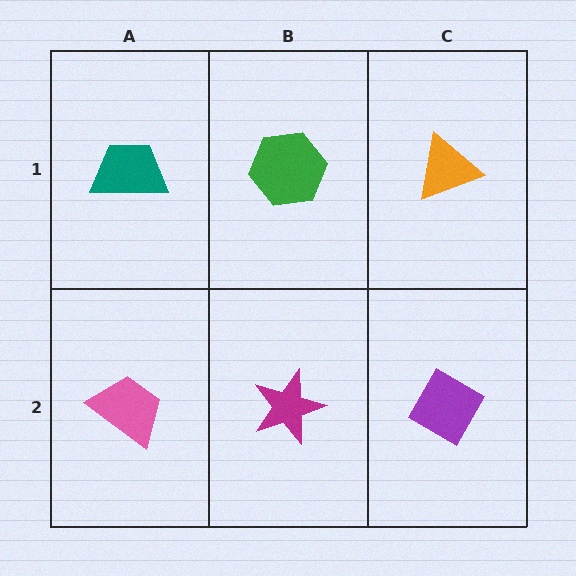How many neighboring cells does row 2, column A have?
2.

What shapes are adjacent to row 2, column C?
An orange triangle (row 1, column C), a magenta star (row 2, column B).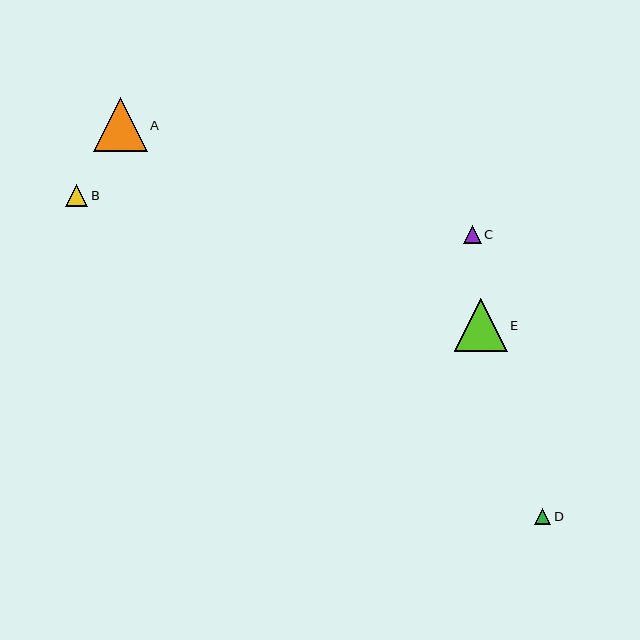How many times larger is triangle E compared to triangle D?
Triangle E is approximately 3.3 times the size of triangle D.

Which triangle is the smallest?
Triangle D is the smallest with a size of approximately 16 pixels.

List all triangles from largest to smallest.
From largest to smallest: A, E, B, C, D.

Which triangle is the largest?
Triangle A is the largest with a size of approximately 54 pixels.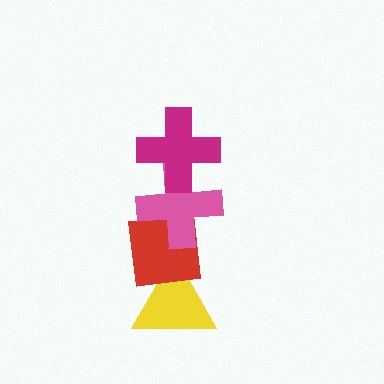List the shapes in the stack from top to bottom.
From top to bottom: the magenta cross, the pink cross, the red square, the yellow triangle.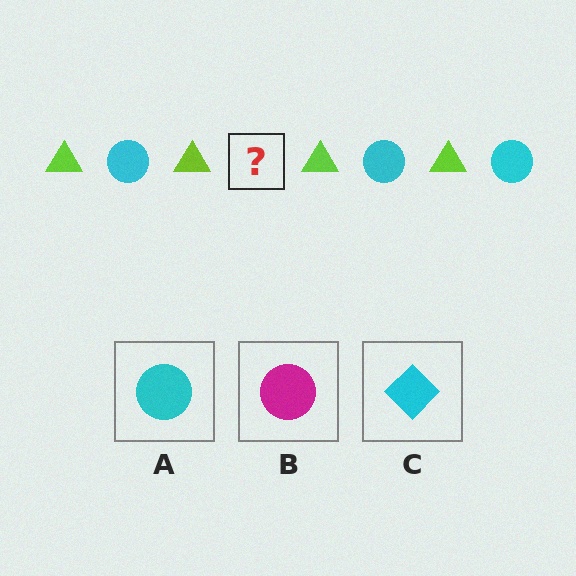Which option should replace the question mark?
Option A.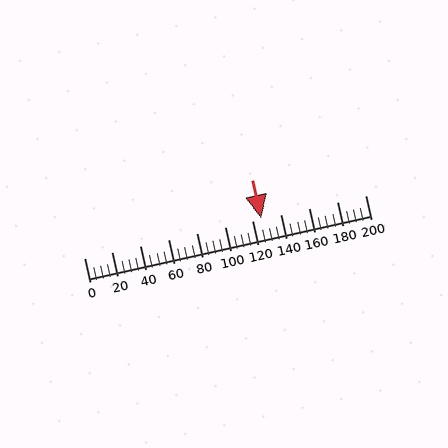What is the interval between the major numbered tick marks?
The major tick marks are spaced 20 units apart.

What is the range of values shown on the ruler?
The ruler shows values from 0 to 200.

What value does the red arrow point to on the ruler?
The red arrow points to approximately 126.